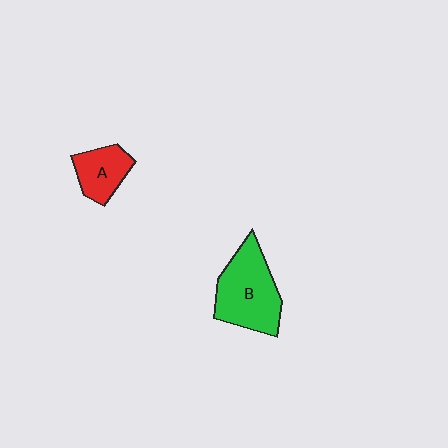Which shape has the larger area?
Shape B (green).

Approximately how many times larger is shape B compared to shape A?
Approximately 1.8 times.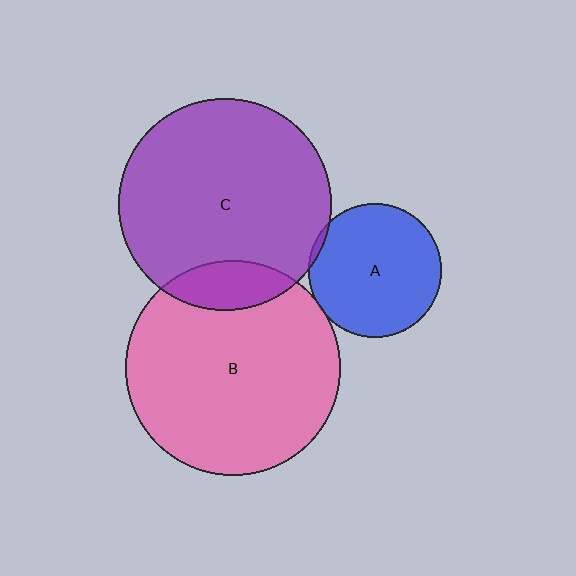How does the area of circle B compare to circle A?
Approximately 2.6 times.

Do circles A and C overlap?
Yes.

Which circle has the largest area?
Circle B (pink).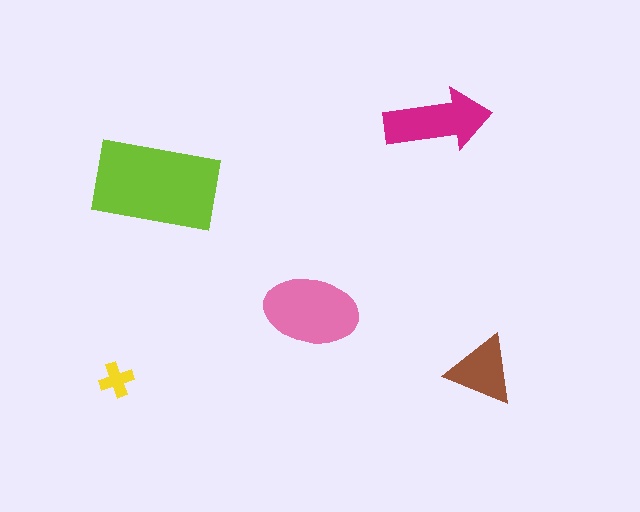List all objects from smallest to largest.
The yellow cross, the brown triangle, the magenta arrow, the pink ellipse, the lime rectangle.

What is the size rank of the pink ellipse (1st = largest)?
2nd.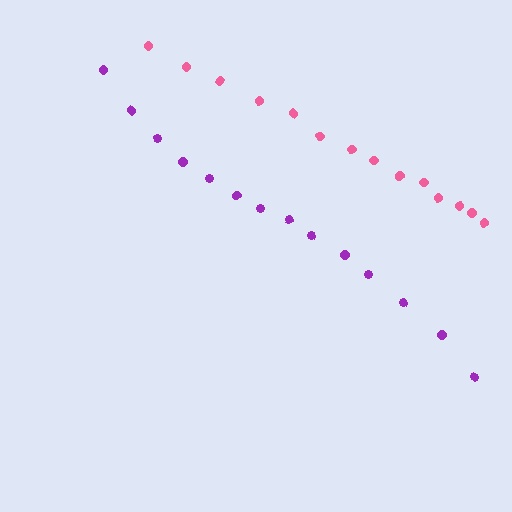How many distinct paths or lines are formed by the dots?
There are 2 distinct paths.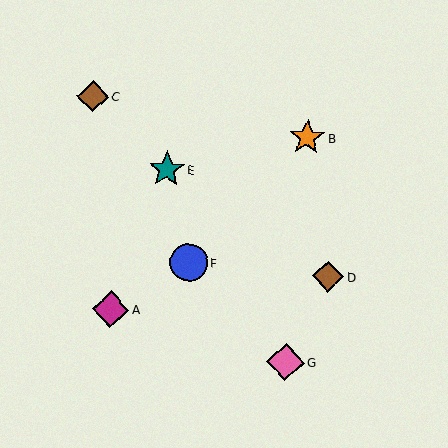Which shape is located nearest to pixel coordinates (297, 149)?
The orange star (labeled B) at (307, 137) is nearest to that location.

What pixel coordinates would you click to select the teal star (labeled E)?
Click at (167, 169) to select the teal star E.